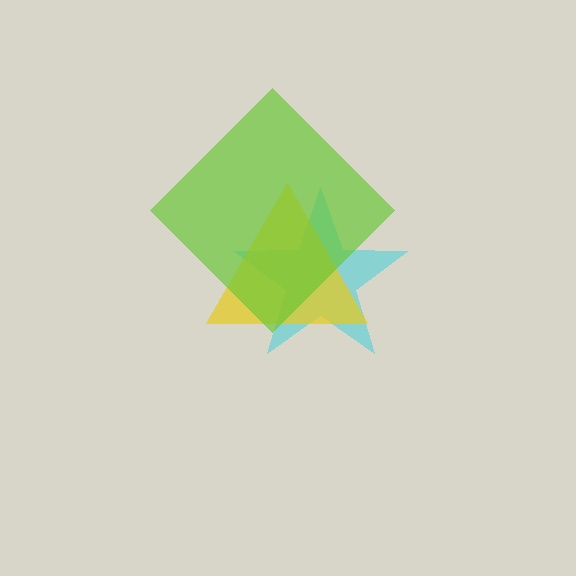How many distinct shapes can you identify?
There are 3 distinct shapes: a cyan star, a yellow triangle, a lime diamond.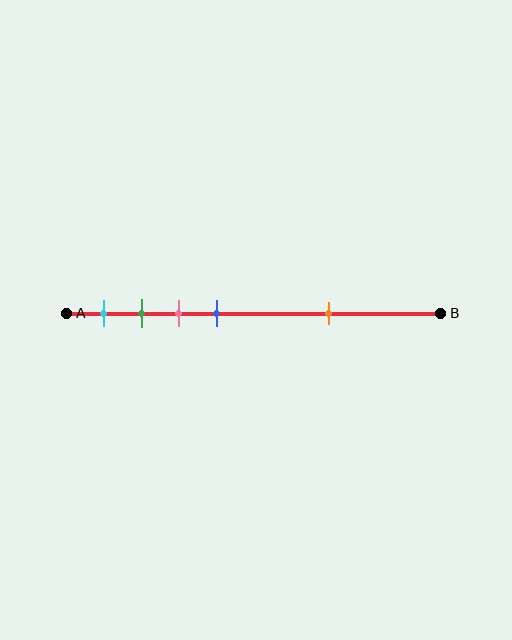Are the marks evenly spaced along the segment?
No, the marks are not evenly spaced.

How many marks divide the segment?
There are 5 marks dividing the segment.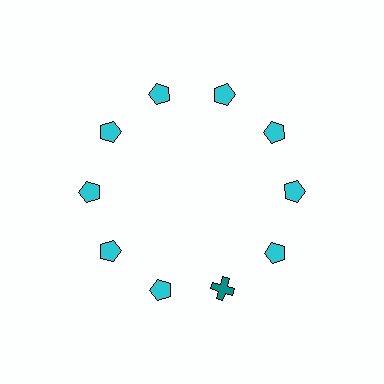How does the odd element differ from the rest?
It differs in both color (teal instead of cyan) and shape (cross instead of pentagon).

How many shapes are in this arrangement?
There are 10 shapes arranged in a ring pattern.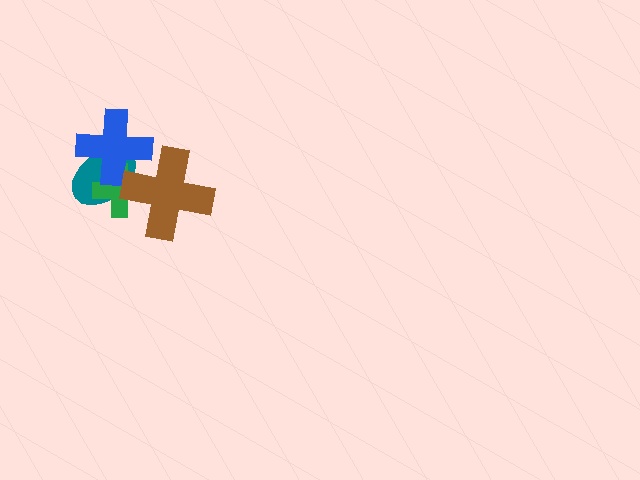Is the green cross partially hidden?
Yes, it is partially covered by another shape.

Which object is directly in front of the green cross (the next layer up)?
The blue cross is directly in front of the green cross.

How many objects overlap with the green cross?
3 objects overlap with the green cross.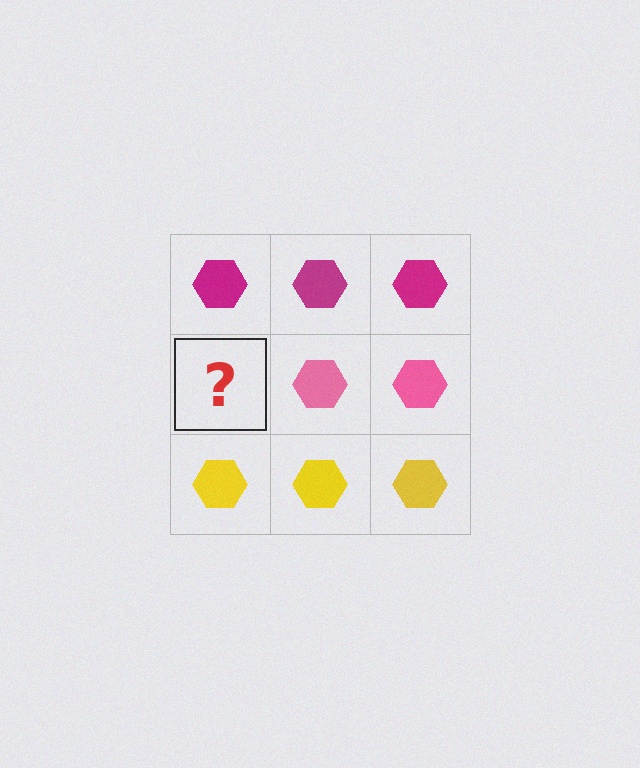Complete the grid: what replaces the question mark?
The question mark should be replaced with a pink hexagon.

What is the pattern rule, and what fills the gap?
The rule is that each row has a consistent color. The gap should be filled with a pink hexagon.